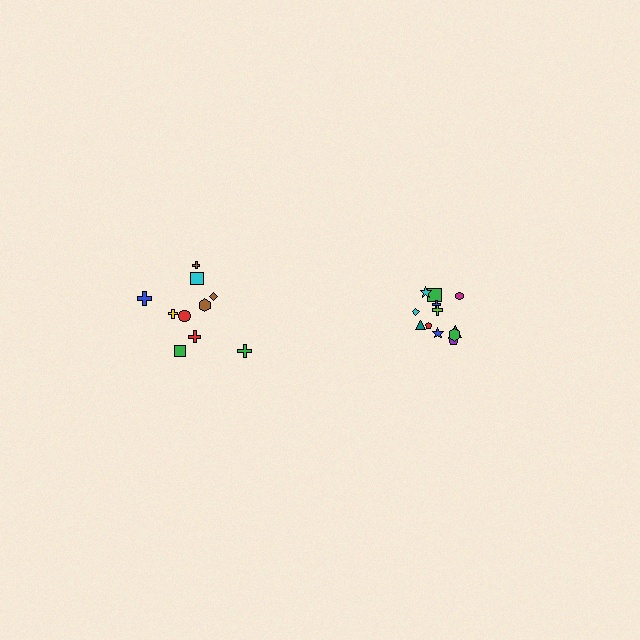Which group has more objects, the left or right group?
The right group.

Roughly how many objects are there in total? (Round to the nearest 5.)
Roughly 20 objects in total.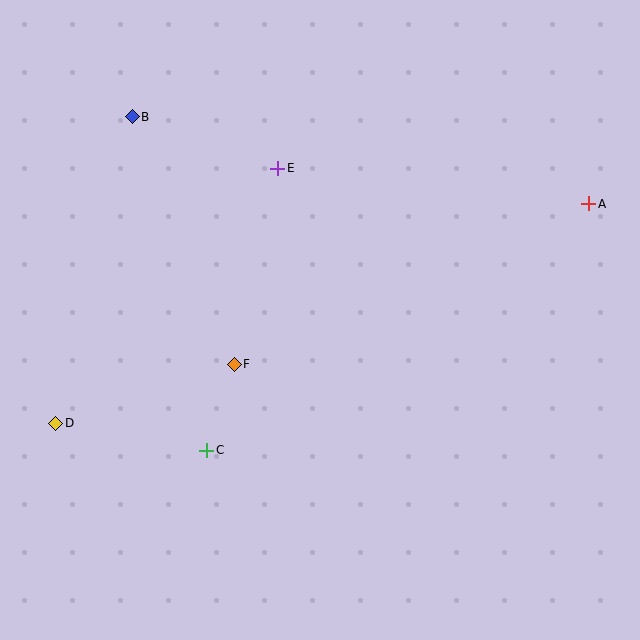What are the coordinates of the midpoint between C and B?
The midpoint between C and B is at (170, 284).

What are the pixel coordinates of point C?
Point C is at (207, 450).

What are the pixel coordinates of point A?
Point A is at (589, 204).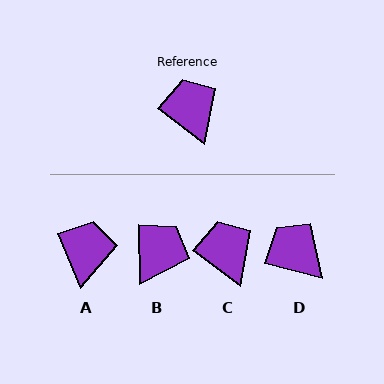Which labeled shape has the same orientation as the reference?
C.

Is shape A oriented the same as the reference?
No, it is off by about 30 degrees.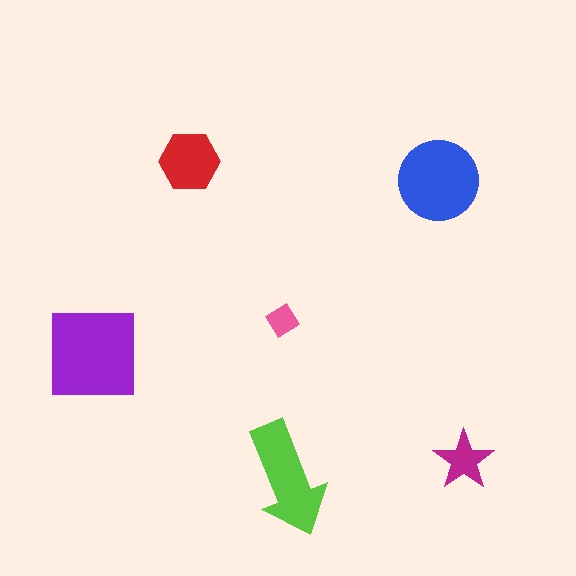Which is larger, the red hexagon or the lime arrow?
The lime arrow.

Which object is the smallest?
The pink diamond.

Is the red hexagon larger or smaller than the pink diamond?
Larger.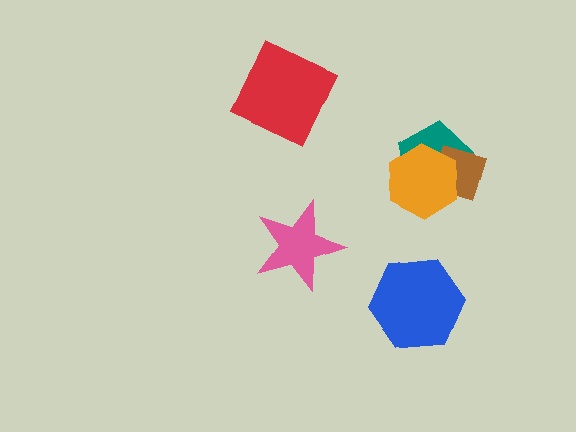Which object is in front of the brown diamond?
The orange hexagon is in front of the brown diamond.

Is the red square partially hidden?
No, no other shape covers it.